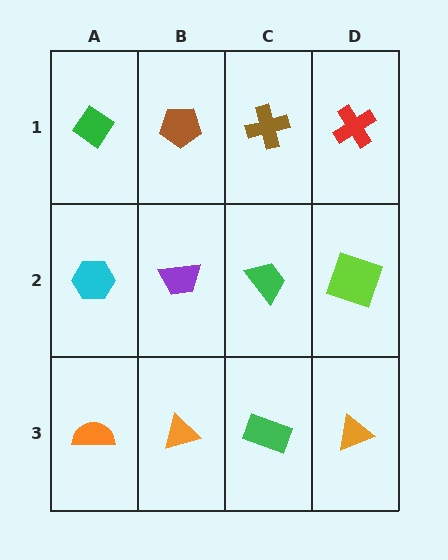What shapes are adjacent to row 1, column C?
A green trapezoid (row 2, column C), a brown pentagon (row 1, column B), a red cross (row 1, column D).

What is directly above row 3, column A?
A cyan hexagon.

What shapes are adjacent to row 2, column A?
A green diamond (row 1, column A), an orange semicircle (row 3, column A), a purple trapezoid (row 2, column B).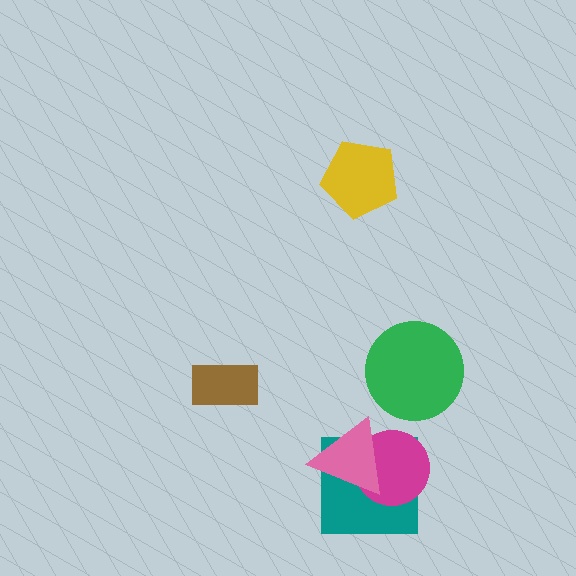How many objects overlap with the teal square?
2 objects overlap with the teal square.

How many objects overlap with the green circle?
0 objects overlap with the green circle.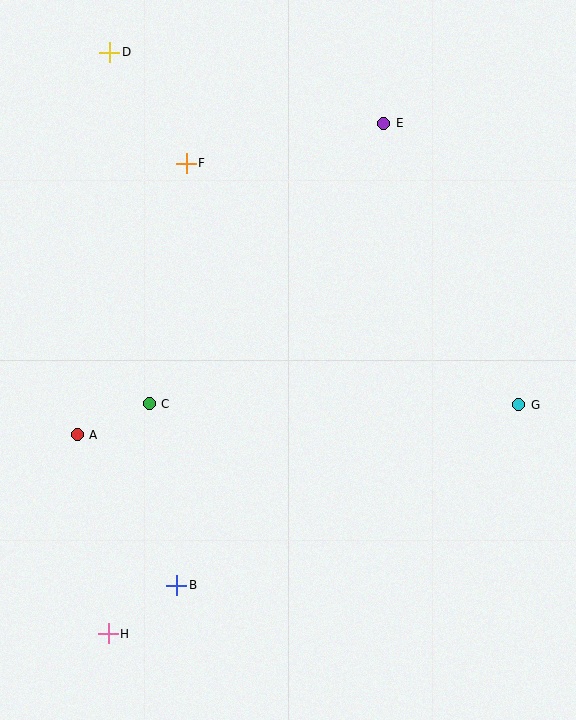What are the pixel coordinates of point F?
Point F is at (186, 164).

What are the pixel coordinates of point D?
Point D is at (110, 52).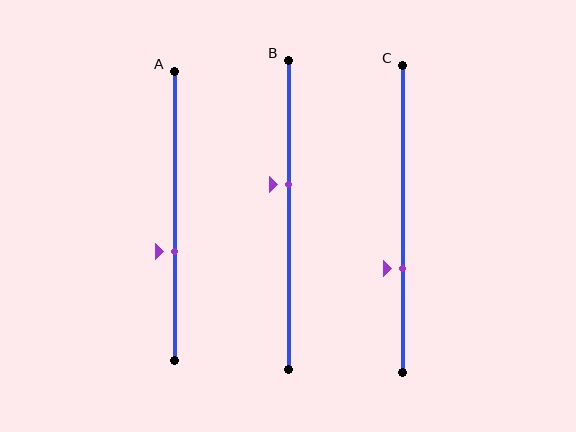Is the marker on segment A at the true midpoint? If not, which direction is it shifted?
No, the marker on segment A is shifted downward by about 12% of the segment length.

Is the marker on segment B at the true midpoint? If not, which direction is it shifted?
No, the marker on segment B is shifted upward by about 10% of the segment length.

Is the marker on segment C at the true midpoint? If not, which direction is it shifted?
No, the marker on segment C is shifted downward by about 16% of the segment length.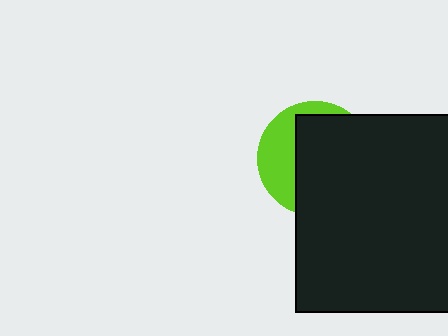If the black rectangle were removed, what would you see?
You would see the complete lime circle.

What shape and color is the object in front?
The object in front is a black rectangle.